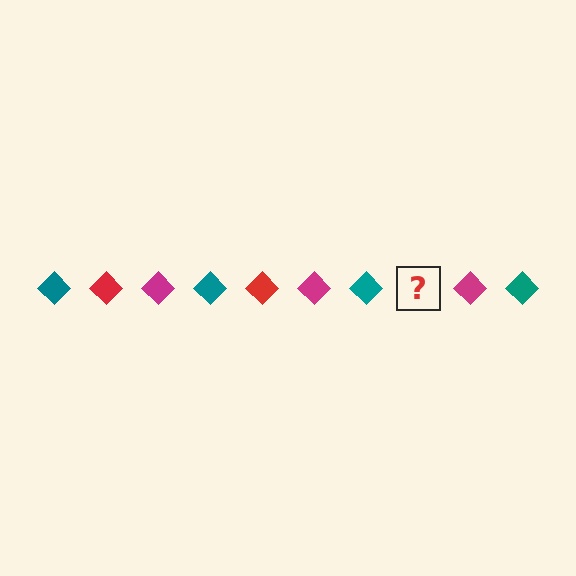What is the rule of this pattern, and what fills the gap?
The rule is that the pattern cycles through teal, red, magenta diamonds. The gap should be filled with a red diamond.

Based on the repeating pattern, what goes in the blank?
The blank should be a red diamond.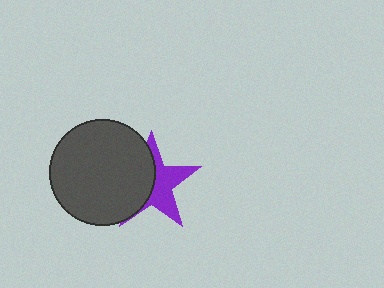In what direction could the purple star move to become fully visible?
The purple star could move right. That would shift it out from behind the dark gray circle entirely.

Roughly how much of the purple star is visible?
About half of it is visible (roughly 50%).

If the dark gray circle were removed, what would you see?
You would see the complete purple star.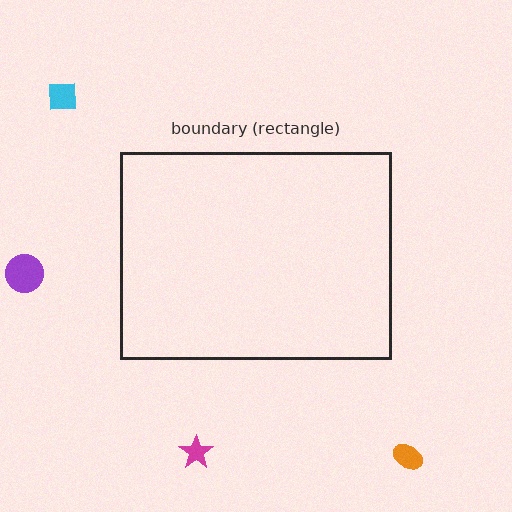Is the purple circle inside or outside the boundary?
Outside.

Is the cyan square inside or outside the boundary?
Outside.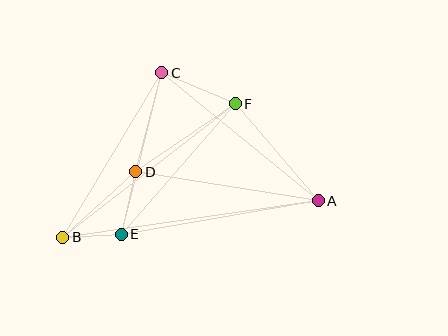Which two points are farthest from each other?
Points A and B are farthest from each other.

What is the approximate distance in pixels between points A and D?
The distance between A and D is approximately 185 pixels.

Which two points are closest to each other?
Points B and E are closest to each other.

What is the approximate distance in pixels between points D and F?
The distance between D and F is approximately 120 pixels.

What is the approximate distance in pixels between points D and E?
The distance between D and E is approximately 64 pixels.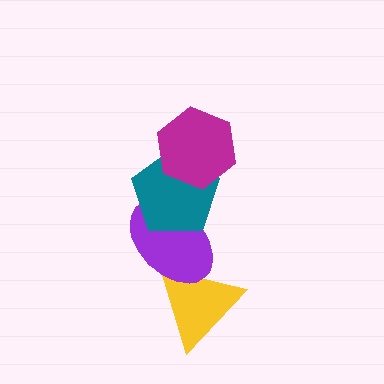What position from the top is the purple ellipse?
The purple ellipse is 3rd from the top.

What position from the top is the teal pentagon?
The teal pentagon is 2nd from the top.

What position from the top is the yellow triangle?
The yellow triangle is 4th from the top.